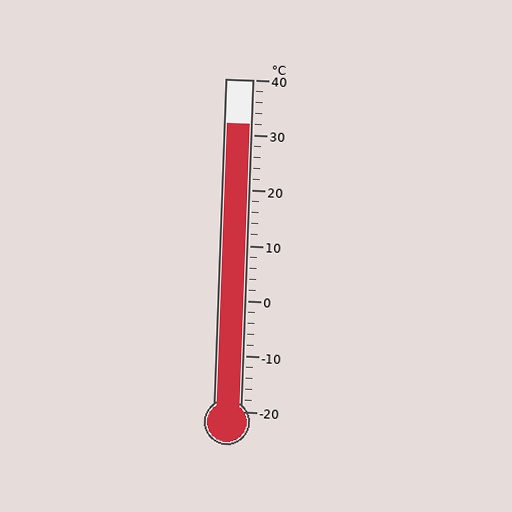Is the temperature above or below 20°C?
The temperature is above 20°C.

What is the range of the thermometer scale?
The thermometer scale ranges from -20°C to 40°C.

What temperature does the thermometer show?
The thermometer shows approximately 32°C.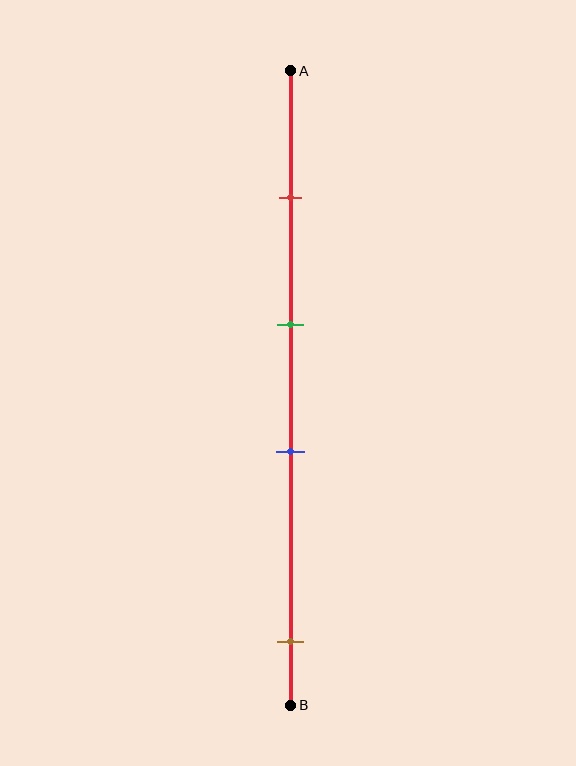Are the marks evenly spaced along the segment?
No, the marks are not evenly spaced.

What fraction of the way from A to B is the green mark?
The green mark is approximately 40% (0.4) of the way from A to B.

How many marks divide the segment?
There are 4 marks dividing the segment.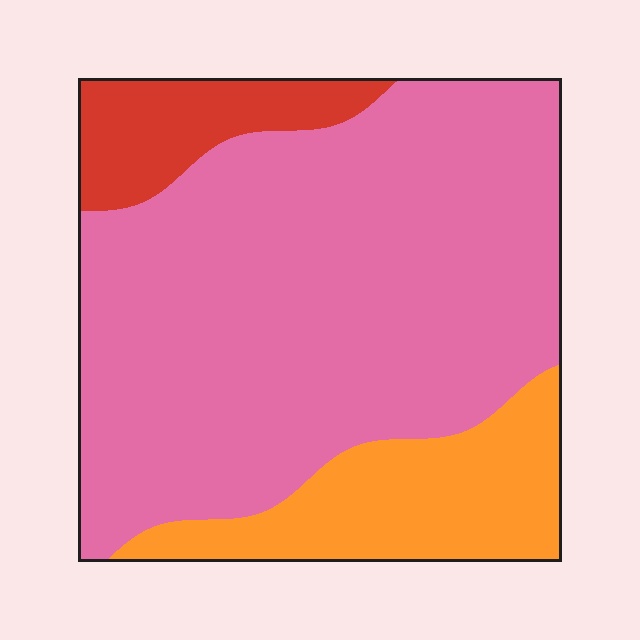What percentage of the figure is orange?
Orange covers around 20% of the figure.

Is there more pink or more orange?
Pink.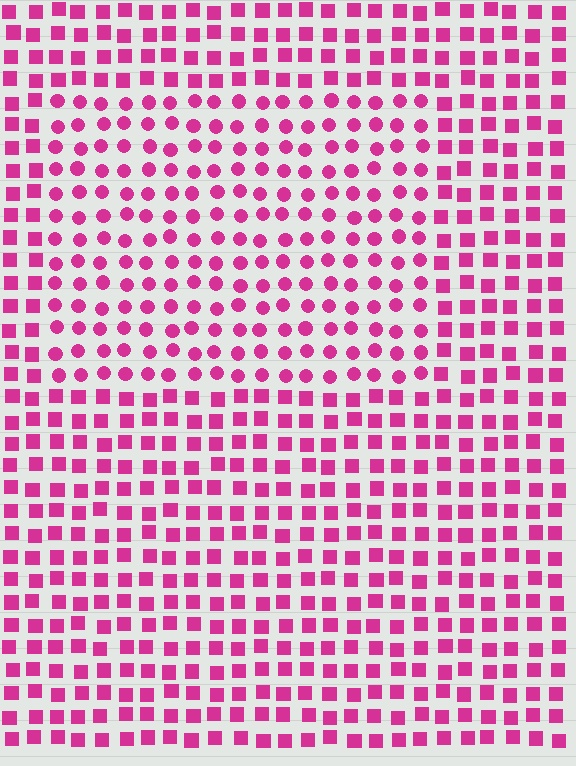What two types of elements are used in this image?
The image uses circles inside the rectangle region and squares outside it.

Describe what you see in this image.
The image is filled with small magenta elements arranged in a uniform grid. A rectangle-shaped region contains circles, while the surrounding area contains squares. The boundary is defined purely by the change in element shape.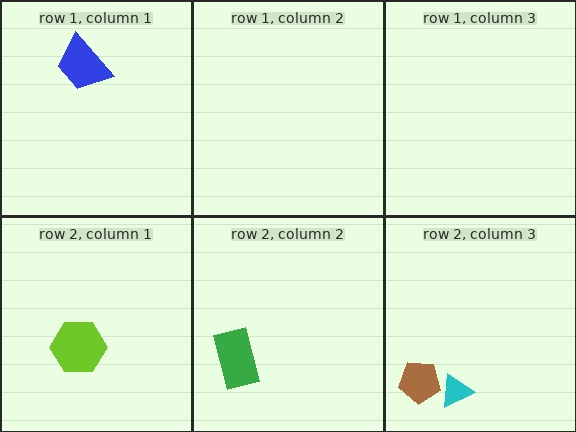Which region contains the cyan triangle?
The row 2, column 3 region.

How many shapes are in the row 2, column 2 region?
1.